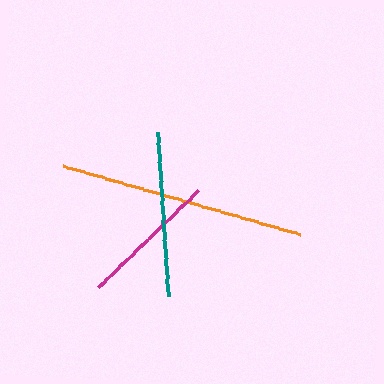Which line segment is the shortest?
The magenta line is the shortest at approximately 139 pixels.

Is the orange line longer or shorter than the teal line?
The orange line is longer than the teal line.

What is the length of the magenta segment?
The magenta segment is approximately 139 pixels long.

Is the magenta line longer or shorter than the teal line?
The teal line is longer than the magenta line.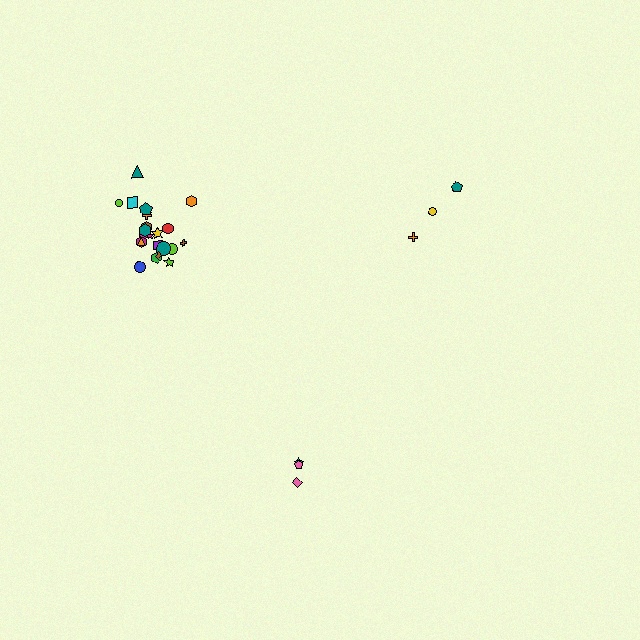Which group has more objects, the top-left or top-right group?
The top-left group.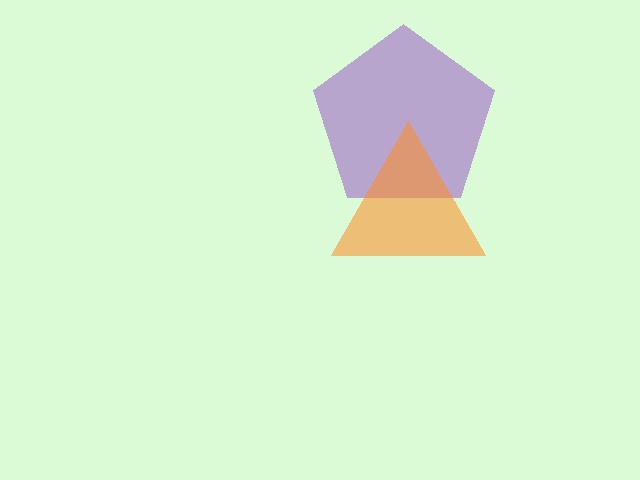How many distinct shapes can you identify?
There are 2 distinct shapes: a purple pentagon, an orange triangle.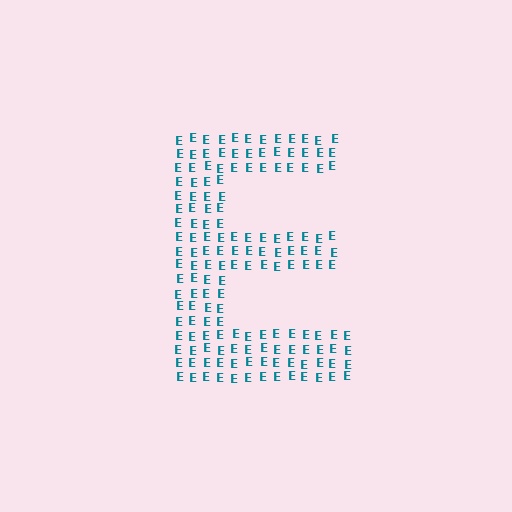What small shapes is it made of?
It is made of small letter E's.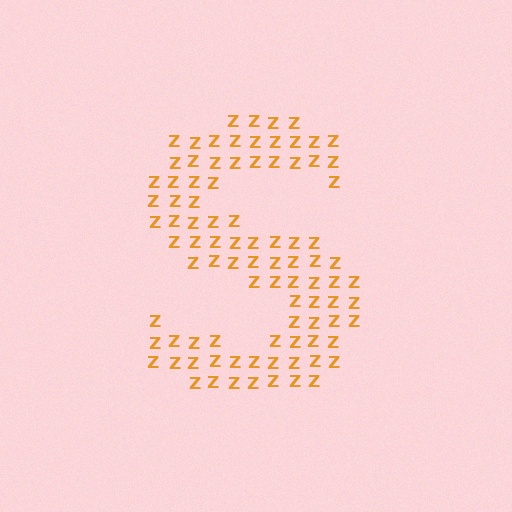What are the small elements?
The small elements are letter Z's.